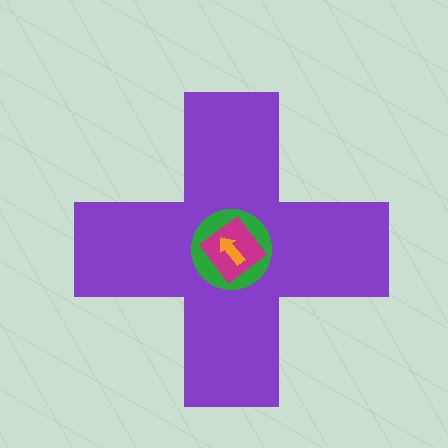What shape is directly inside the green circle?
The magenta diamond.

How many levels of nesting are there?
4.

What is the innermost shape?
The orange arrow.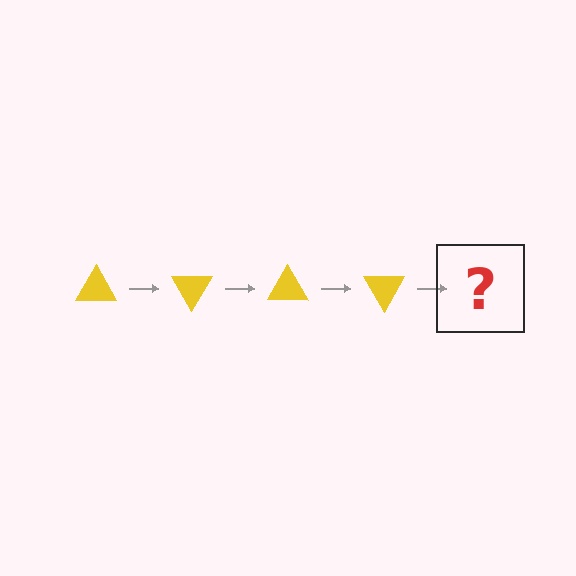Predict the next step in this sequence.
The next step is a yellow triangle rotated 240 degrees.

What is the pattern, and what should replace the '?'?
The pattern is that the triangle rotates 60 degrees each step. The '?' should be a yellow triangle rotated 240 degrees.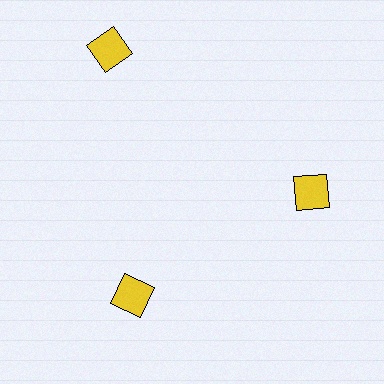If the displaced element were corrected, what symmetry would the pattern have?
It would have 3-fold rotational symmetry — the pattern would map onto itself every 120 degrees.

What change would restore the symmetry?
The symmetry would be restored by moving it inward, back onto the ring so that all 3 squares sit at equal angles and equal distance from the center.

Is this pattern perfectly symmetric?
No. The 3 yellow squares are arranged in a ring, but one element near the 11 o'clock position is pushed outward from the center, breaking the 3-fold rotational symmetry.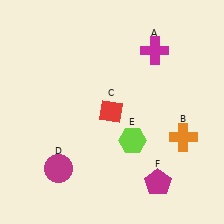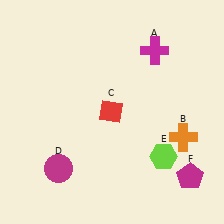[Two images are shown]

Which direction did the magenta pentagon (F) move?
The magenta pentagon (F) moved right.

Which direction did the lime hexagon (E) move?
The lime hexagon (E) moved right.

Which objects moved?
The objects that moved are: the lime hexagon (E), the magenta pentagon (F).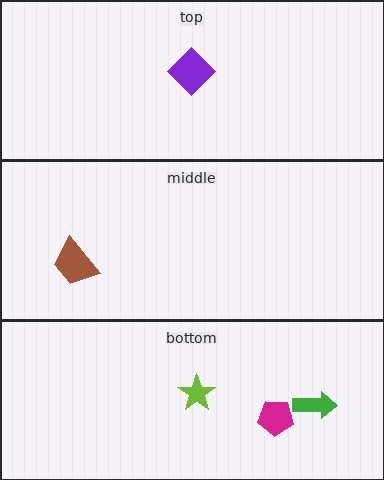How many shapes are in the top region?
1.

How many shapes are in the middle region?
1.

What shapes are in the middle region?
The brown trapezoid.